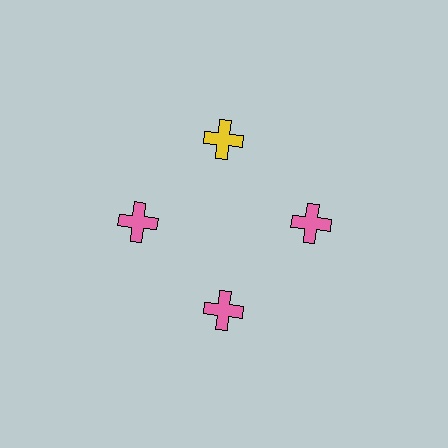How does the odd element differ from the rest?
It has a different color: yellow instead of pink.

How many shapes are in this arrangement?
There are 4 shapes arranged in a ring pattern.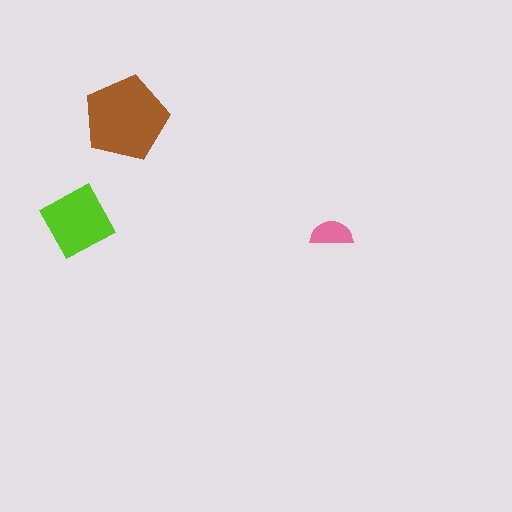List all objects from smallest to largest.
The pink semicircle, the lime diamond, the brown pentagon.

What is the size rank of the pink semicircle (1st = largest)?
3rd.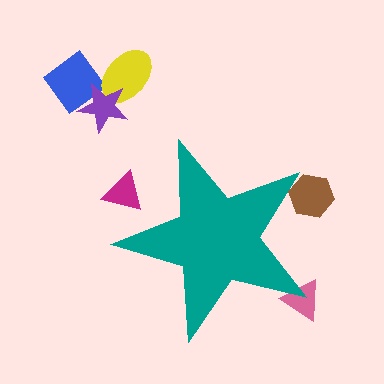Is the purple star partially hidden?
No, the purple star is fully visible.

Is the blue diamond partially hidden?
No, the blue diamond is fully visible.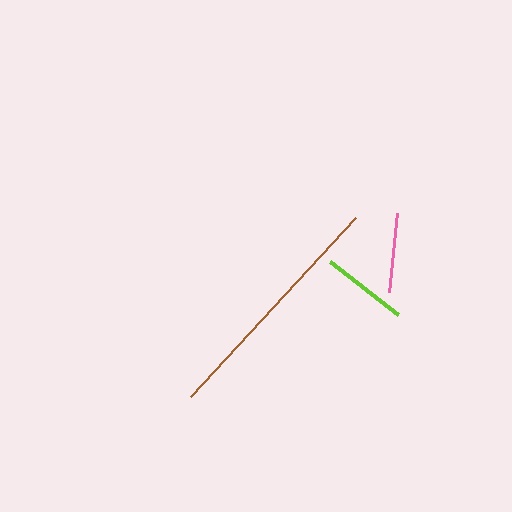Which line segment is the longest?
The brown line is the longest at approximately 244 pixels.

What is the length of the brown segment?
The brown segment is approximately 244 pixels long.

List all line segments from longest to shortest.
From longest to shortest: brown, lime, pink.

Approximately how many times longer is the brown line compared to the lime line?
The brown line is approximately 2.8 times the length of the lime line.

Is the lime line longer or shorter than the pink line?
The lime line is longer than the pink line.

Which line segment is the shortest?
The pink line is the shortest at approximately 79 pixels.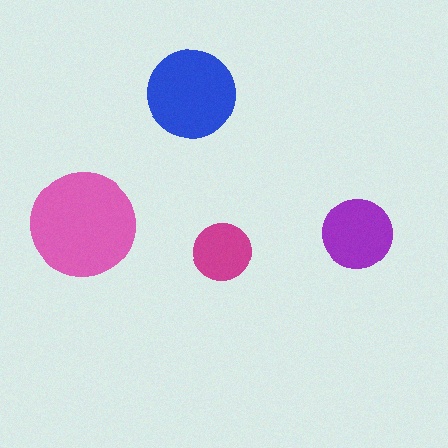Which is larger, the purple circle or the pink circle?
The pink one.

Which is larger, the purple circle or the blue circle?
The blue one.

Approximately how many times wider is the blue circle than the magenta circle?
About 1.5 times wider.